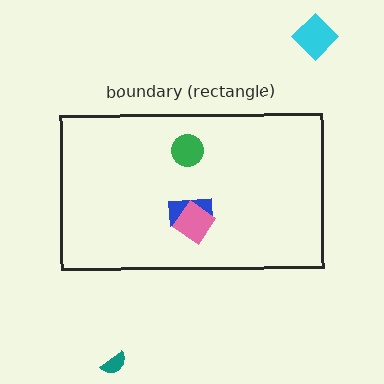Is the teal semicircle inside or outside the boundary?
Outside.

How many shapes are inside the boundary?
3 inside, 2 outside.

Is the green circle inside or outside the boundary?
Inside.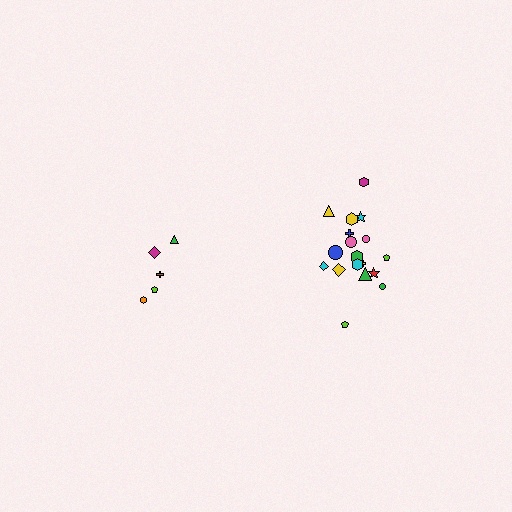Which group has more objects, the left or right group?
The right group.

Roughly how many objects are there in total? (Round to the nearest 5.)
Roughly 25 objects in total.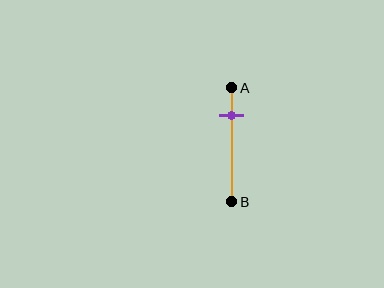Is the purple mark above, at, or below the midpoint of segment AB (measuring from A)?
The purple mark is above the midpoint of segment AB.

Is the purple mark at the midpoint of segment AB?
No, the mark is at about 25% from A, not at the 50% midpoint.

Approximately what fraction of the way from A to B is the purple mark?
The purple mark is approximately 25% of the way from A to B.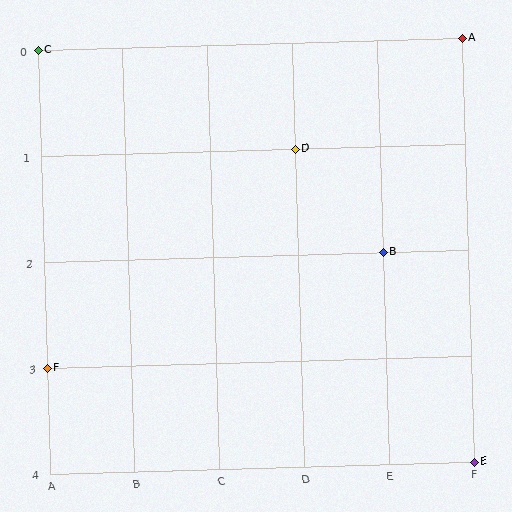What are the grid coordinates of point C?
Point C is at grid coordinates (A, 0).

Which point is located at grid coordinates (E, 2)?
Point B is at (E, 2).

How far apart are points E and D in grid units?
Points E and D are 2 columns and 3 rows apart (about 3.6 grid units diagonally).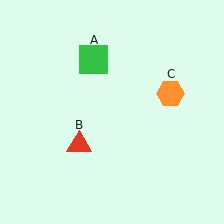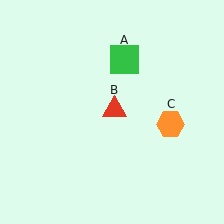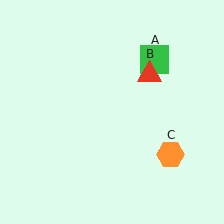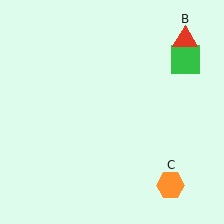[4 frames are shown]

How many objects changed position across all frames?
3 objects changed position: green square (object A), red triangle (object B), orange hexagon (object C).